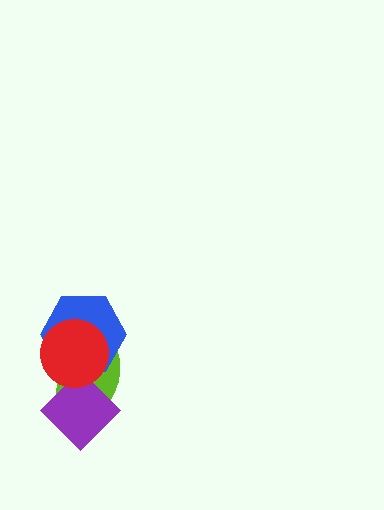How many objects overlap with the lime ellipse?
3 objects overlap with the lime ellipse.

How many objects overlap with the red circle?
3 objects overlap with the red circle.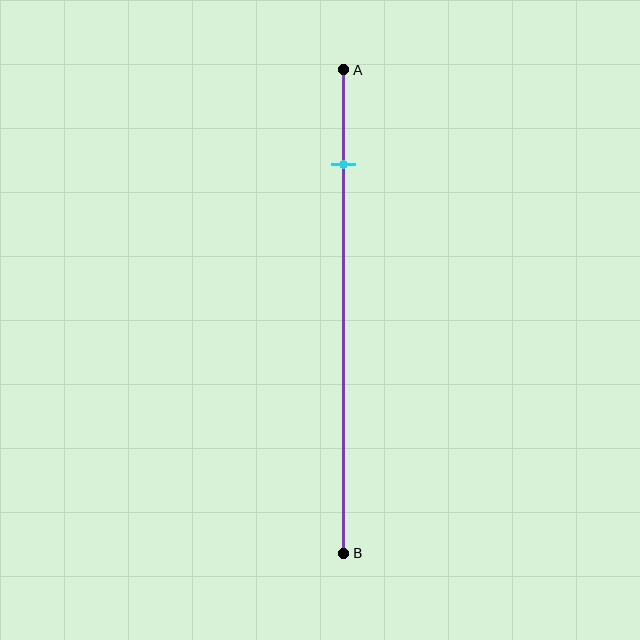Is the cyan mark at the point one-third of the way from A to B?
No, the mark is at about 20% from A, not at the 33% one-third point.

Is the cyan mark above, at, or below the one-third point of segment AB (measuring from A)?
The cyan mark is above the one-third point of segment AB.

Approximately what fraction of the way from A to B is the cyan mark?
The cyan mark is approximately 20% of the way from A to B.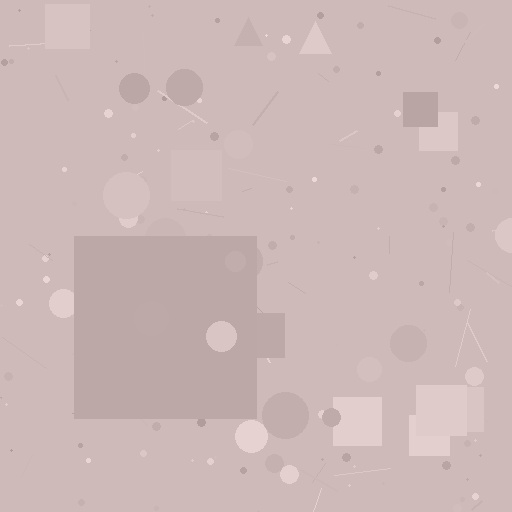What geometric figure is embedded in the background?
A square is embedded in the background.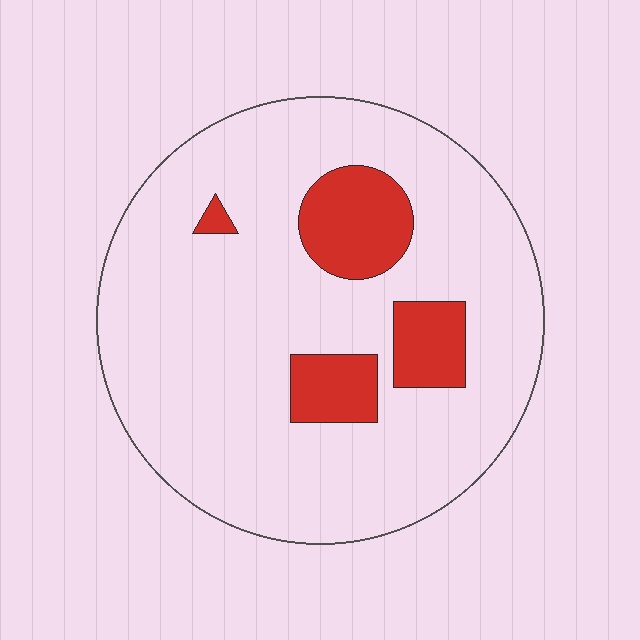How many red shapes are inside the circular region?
4.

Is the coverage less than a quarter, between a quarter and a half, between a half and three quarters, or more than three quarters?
Less than a quarter.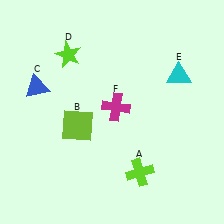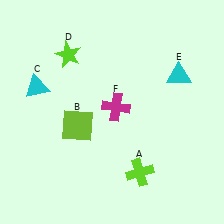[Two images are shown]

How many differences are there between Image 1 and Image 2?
There is 1 difference between the two images.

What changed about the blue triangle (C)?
In Image 1, C is blue. In Image 2, it changed to cyan.